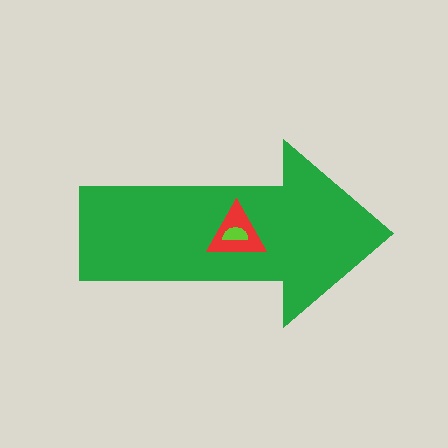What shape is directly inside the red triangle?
The lime semicircle.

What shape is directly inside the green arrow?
The red triangle.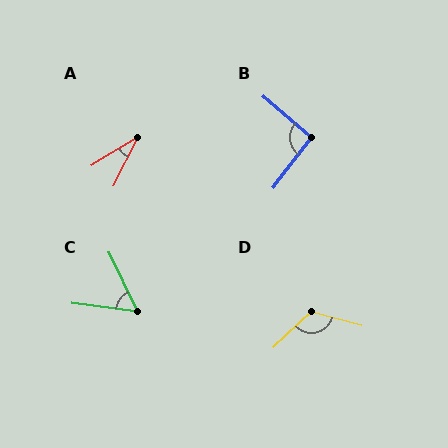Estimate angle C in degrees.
Approximately 57 degrees.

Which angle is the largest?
D, at approximately 122 degrees.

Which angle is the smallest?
A, at approximately 32 degrees.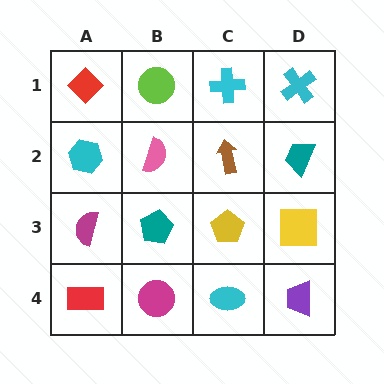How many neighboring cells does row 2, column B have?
4.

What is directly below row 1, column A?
A cyan hexagon.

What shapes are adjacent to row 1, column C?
A brown arrow (row 2, column C), a lime circle (row 1, column B), a cyan cross (row 1, column D).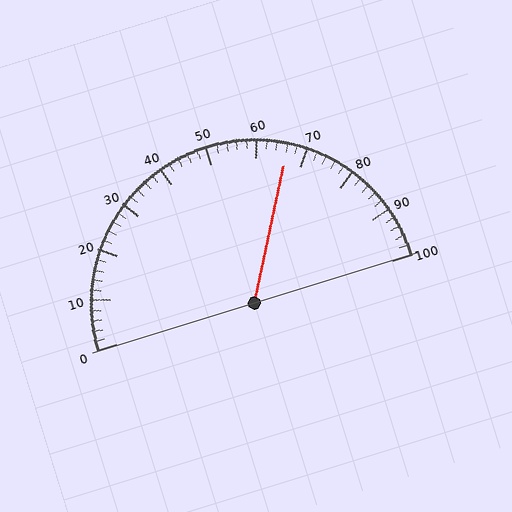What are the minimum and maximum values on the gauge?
The gauge ranges from 0 to 100.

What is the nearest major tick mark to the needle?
The nearest major tick mark is 70.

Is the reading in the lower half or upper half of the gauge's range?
The reading is in the upper half of the range (0 to 100).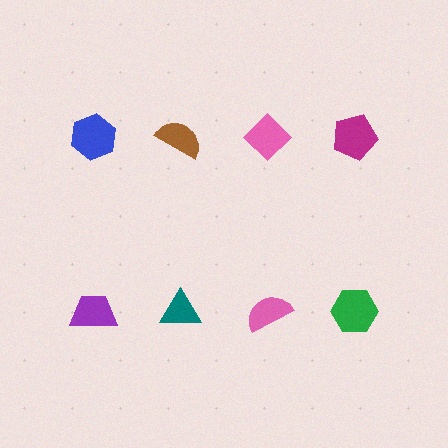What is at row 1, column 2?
A brown semicircle.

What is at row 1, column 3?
A pink diamond.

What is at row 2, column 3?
A pink semicircle.